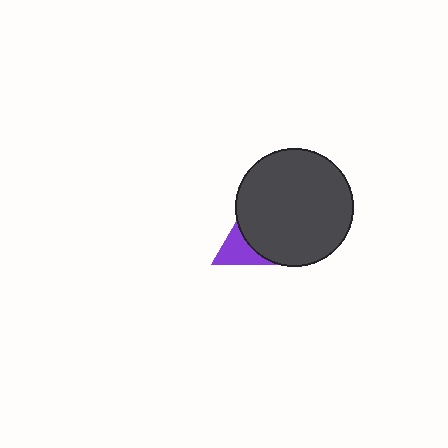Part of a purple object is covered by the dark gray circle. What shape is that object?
It is a triangle.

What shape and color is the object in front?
The object in front is a dark gray circle.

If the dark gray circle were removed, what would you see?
You would see the complete purple triangle.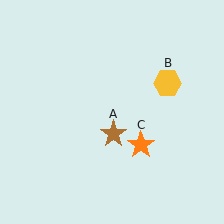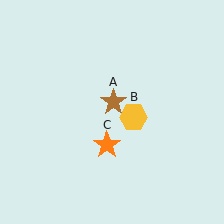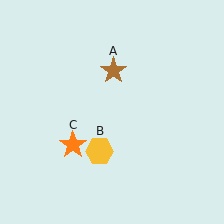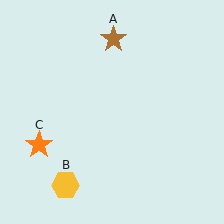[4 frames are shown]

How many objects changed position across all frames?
3 objects changed position: brown star (object A), yellow hexagon (object B), orange star (object C).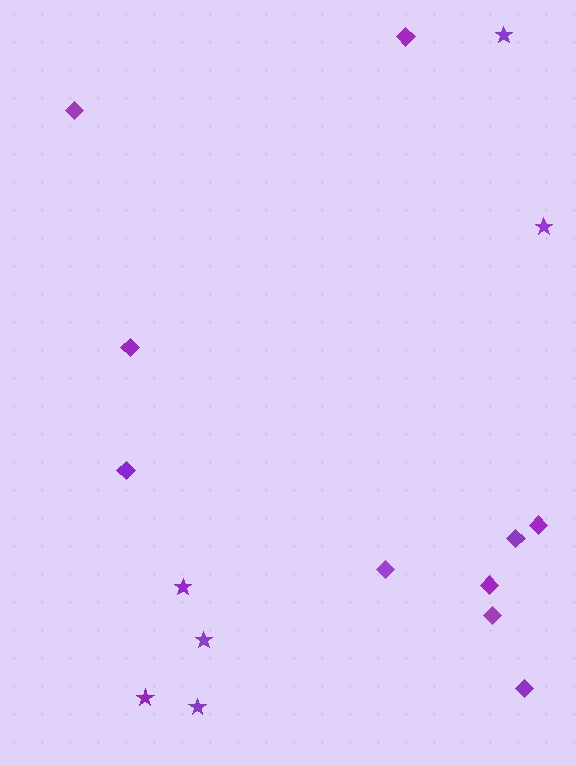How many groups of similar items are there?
There are 2 groups: one group of diamonds (10) and one group of stars (6).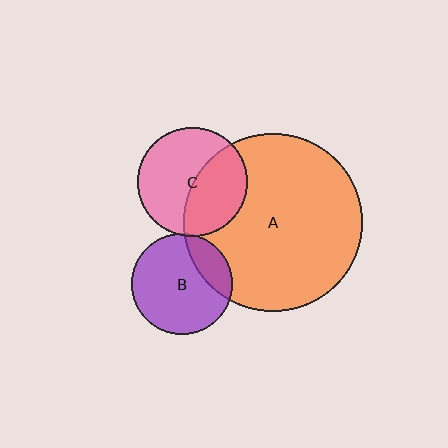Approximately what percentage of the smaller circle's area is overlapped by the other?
Approximately 40%.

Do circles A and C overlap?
Yes.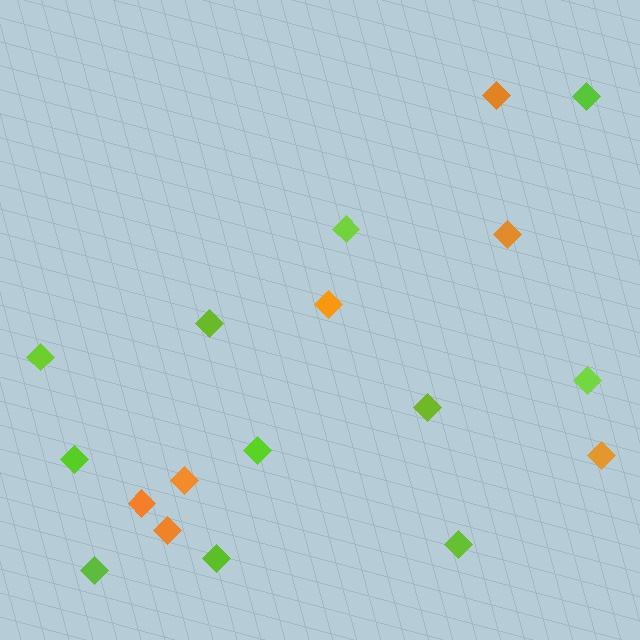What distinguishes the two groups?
There are 2 groups: one group of lime diamonds (11) and one group of orange diamonds (7).